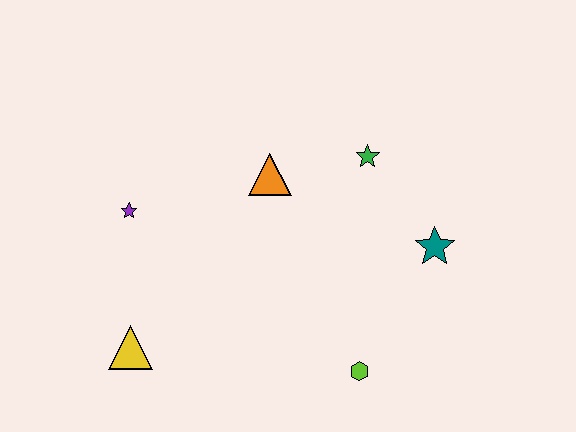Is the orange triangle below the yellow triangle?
No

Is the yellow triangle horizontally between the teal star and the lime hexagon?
No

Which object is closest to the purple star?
The yellow triangle is closest to the purple star.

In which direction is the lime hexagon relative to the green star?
The lime hexagon is below the green star.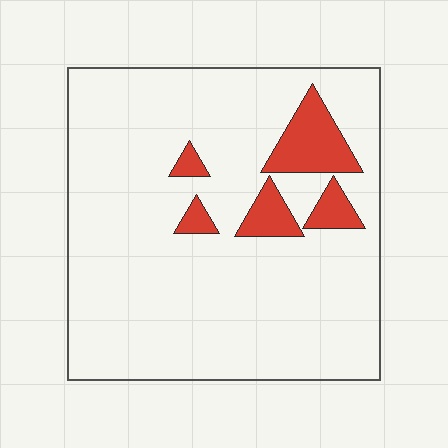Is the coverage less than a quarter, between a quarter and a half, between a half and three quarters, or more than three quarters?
Less than a quarter.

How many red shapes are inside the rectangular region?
5.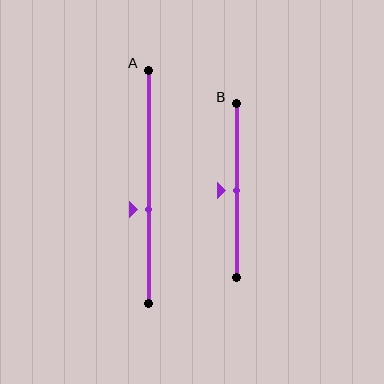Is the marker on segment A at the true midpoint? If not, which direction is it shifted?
No, the marker on segment A is shifted downward by about 10% of the segment length.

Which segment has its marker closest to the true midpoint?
Segment B has its marker closest to the true midpoint.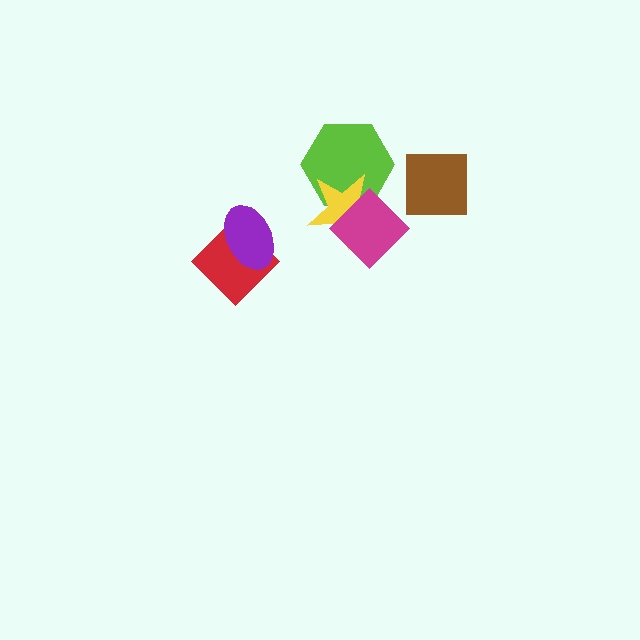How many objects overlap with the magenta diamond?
2 objects overlap with the magenta diamond.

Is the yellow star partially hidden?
Yes, it is partially covered by another shape.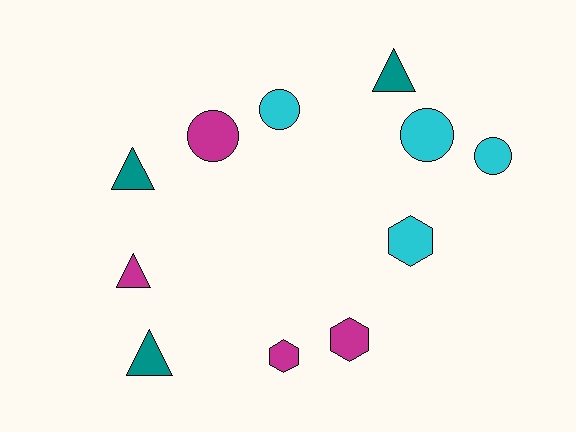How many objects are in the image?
There are 11 objects.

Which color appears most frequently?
Cyan, with 4 objects.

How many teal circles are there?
There are no teal circles.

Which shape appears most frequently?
Triangle, with 4 objects.